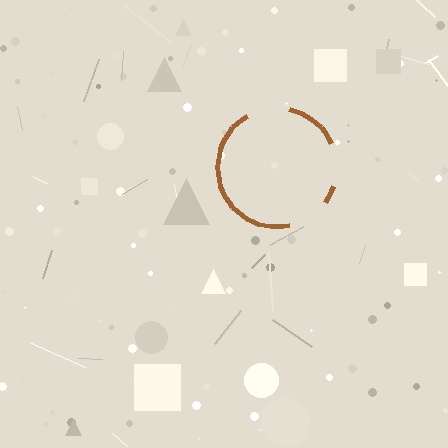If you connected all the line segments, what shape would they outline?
They would outline a circle.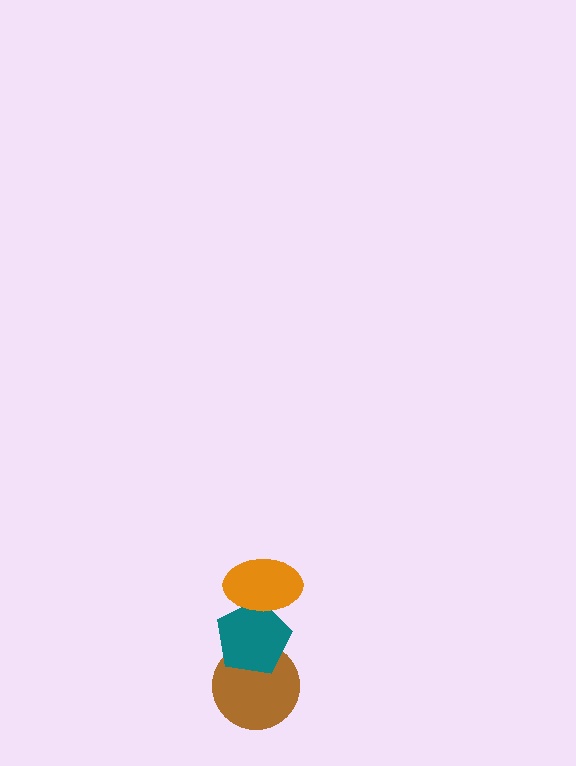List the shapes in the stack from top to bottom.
From top to bottom: the orange ellipse, the teal pentagon, the brown circle.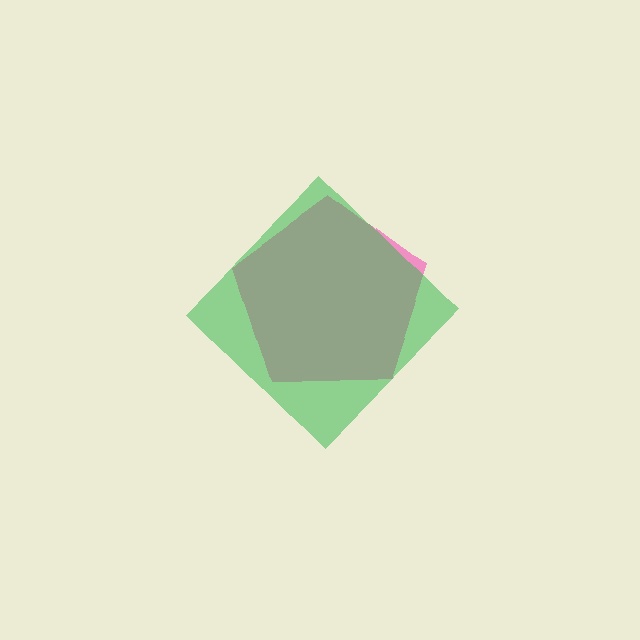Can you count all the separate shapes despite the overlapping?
Yes, there are 2 separate shapes.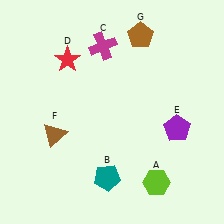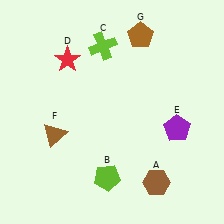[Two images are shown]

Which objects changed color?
A changed from lime to brown. B changed from teal to lime. C changed from magenta to lime.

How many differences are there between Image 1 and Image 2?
There are 3 differences between the two images.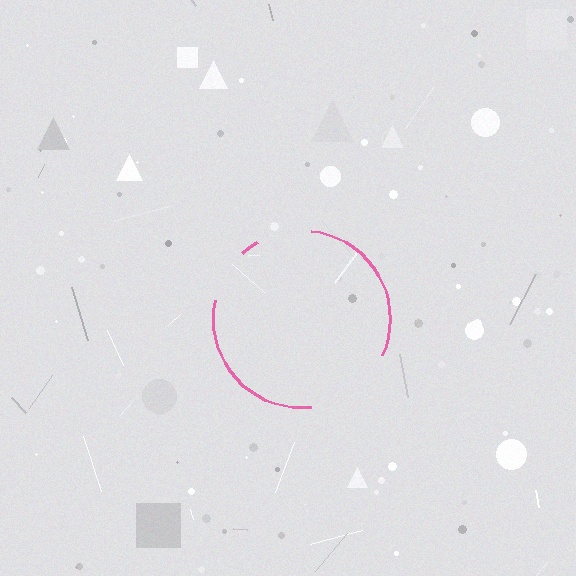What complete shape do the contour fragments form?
The contour fragments form a circle.